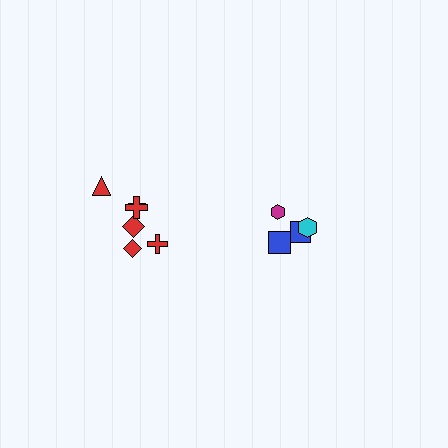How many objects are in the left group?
There are 6 objects.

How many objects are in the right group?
There are 4 objects.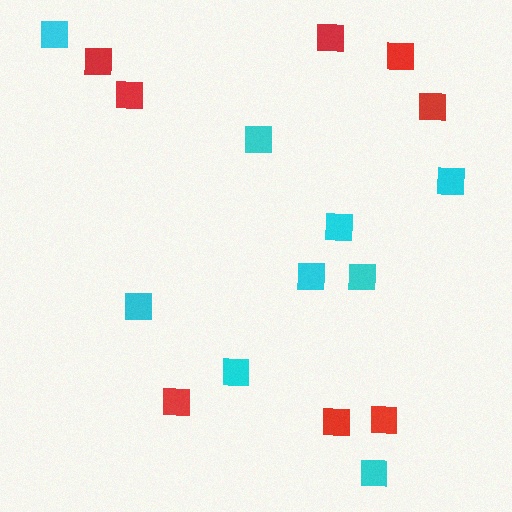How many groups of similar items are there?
There are 2 groups: one group of red squares (8) and one group of cyan squares (9).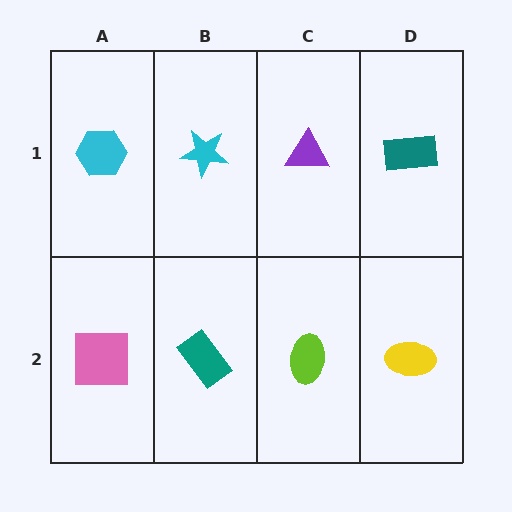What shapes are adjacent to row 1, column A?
A pink square (row 2, column A), a cyan star (row 1, column B).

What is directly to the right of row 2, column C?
A yellow ellipse.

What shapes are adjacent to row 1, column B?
A teal rectangle (row 2, column B), a cyan hexagon (row 1, column A), a purple triangle (row 1, column C).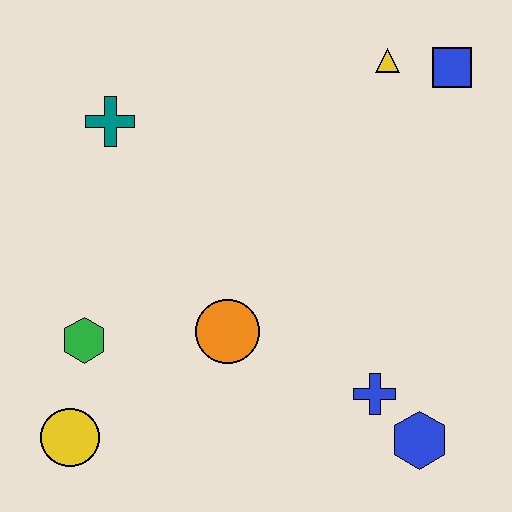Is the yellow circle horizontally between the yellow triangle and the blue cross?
No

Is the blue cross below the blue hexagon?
No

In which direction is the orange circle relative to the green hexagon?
The orange circle is to the right of the green hexagon.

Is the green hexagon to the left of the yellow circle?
No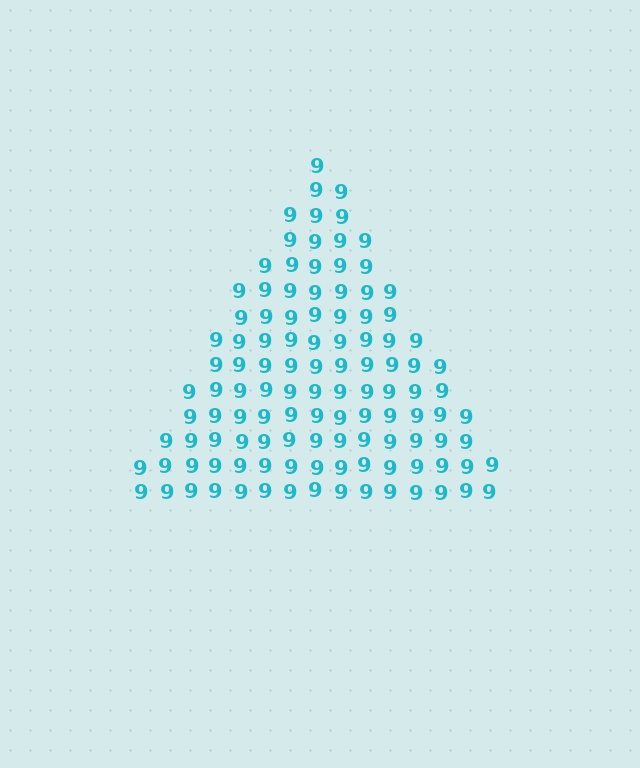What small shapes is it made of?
It is made of small digit 9's.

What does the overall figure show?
The overall figure shows a triangle.